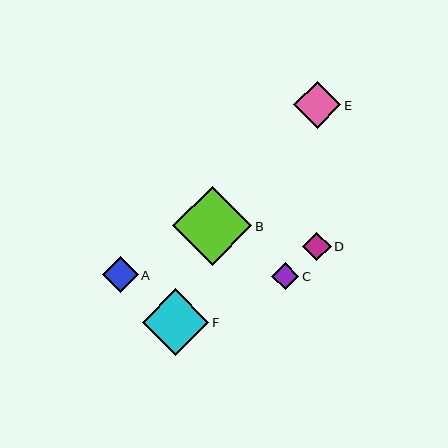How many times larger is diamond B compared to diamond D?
Diamond B is approximately 2.8 times the size of diamond D.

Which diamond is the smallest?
Diamond C is the smallest with a size of approximately 27 pixels.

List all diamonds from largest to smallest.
From largest to smallest: B, F, E, A, D, C.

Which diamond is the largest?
Diamond B is the largest with a size of approximately 79 pixels.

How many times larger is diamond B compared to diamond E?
Diamond B is approximately 1.7 times the size of diamond E.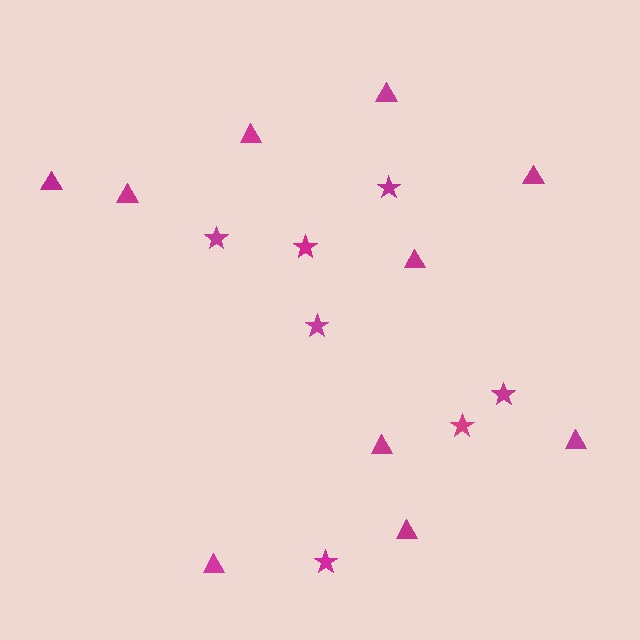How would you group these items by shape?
There are 2 groups: one group of stars (7) and one group of triangles (10).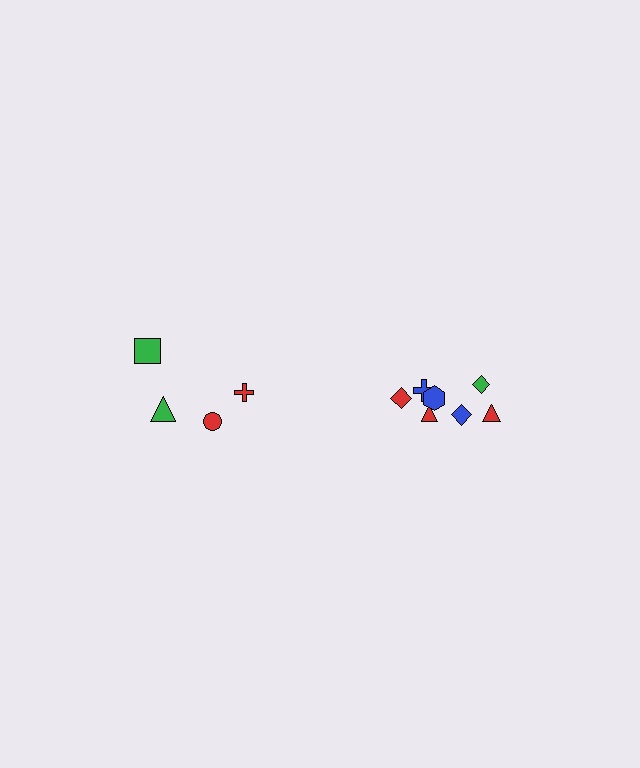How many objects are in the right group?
There are 7 objects.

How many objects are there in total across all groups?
There are 11 objects.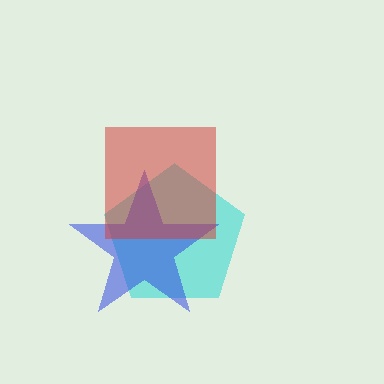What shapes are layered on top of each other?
The layered shapes are: a cyan pentagon, a blue star, a red square.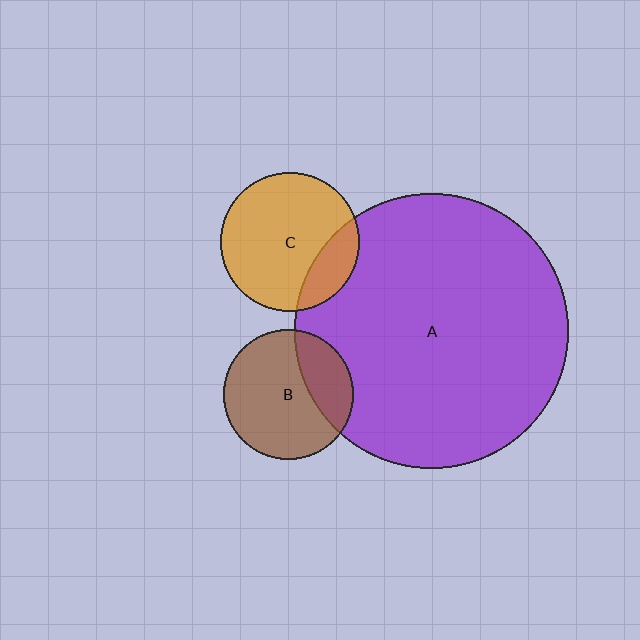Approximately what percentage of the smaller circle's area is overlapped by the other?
Approximately 25%.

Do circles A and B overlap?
Yes.